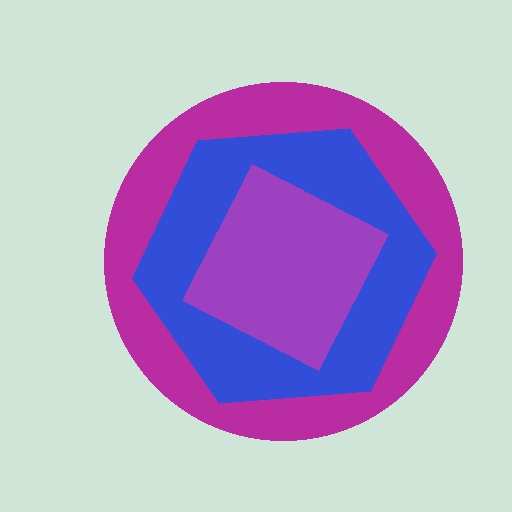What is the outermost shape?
The magenta circle.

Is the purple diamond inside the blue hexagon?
Yes.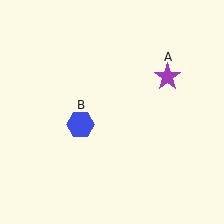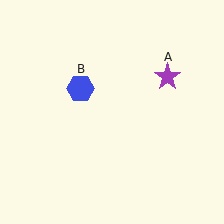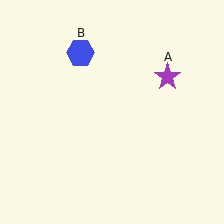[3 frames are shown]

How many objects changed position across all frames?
1 object changed position: blue hexagon (object B).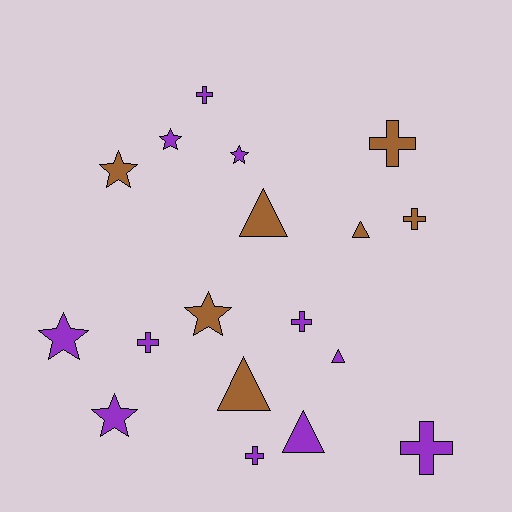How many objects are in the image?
There are 18 objects.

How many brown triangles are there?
There are 3 brown triangles.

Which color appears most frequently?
Purple, with 11 objects.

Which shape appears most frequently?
Cross, with 7 objects.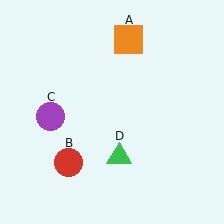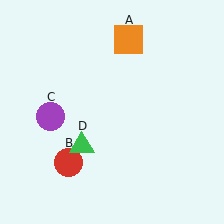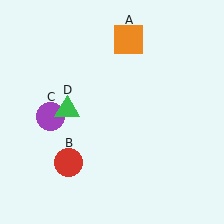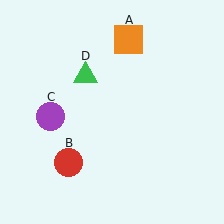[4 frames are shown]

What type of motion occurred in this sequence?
The green triangle (object D) rotated clockwise around the center of the scene.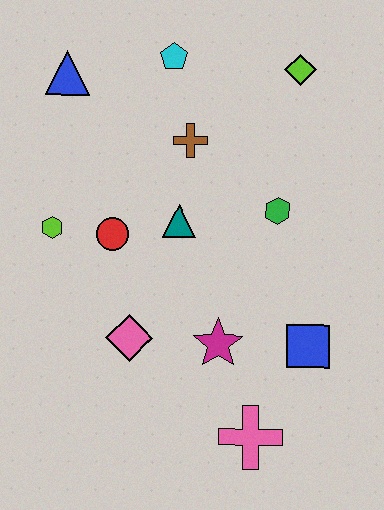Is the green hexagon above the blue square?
Yes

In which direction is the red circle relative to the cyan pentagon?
The red circle is below the cyan pentagon.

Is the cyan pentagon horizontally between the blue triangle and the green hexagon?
Yes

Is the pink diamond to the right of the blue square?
No